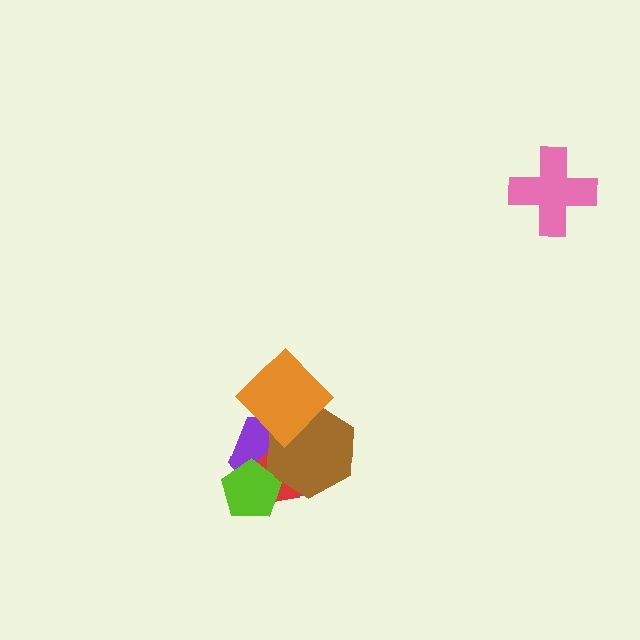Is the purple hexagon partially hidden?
Yes, it is partially covered by another shape.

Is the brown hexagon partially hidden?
Yes, it is partially covered by another shape.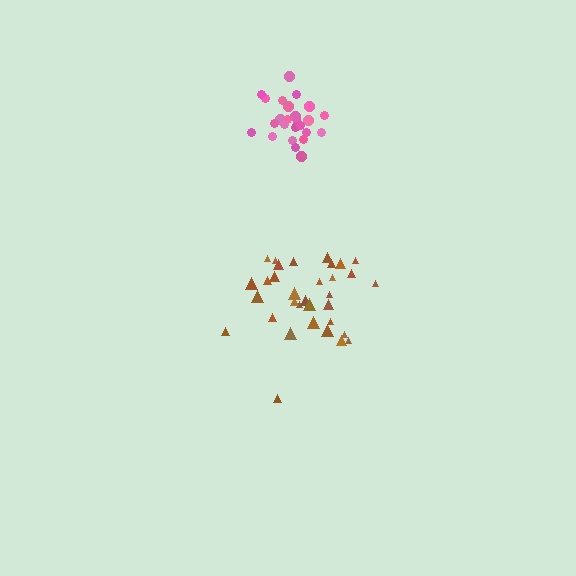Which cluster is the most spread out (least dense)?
Brown.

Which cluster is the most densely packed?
Pink.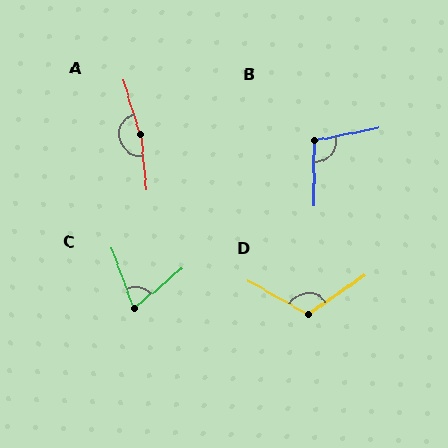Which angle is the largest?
A, at approximately 168 degrees.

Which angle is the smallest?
C, at approximately 71 degrees.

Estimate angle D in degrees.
Approximately 117 degrees.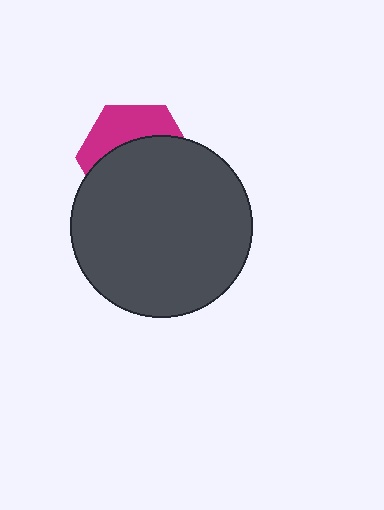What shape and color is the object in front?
The object in front is a dark gray circle.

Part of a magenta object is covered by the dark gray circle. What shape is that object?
It is a hexagon.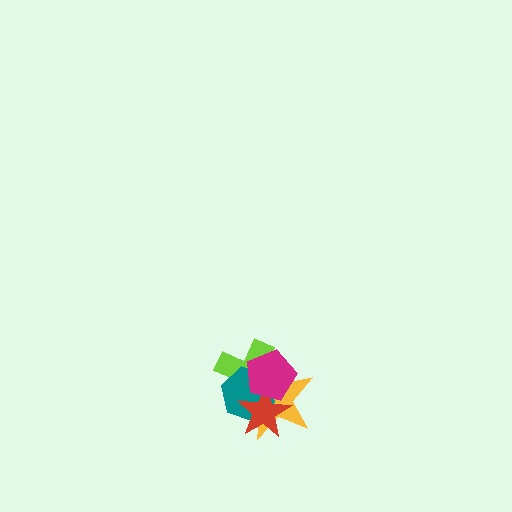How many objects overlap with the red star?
4 objects overlap with the red star.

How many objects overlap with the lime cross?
4 objects overlap with the lime cross.